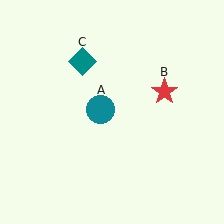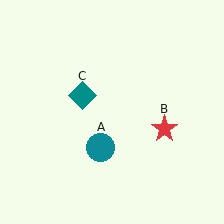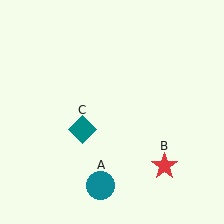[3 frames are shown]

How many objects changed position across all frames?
3 objects changed position: teal circle (object A), red star (object B), teal diamond (object C).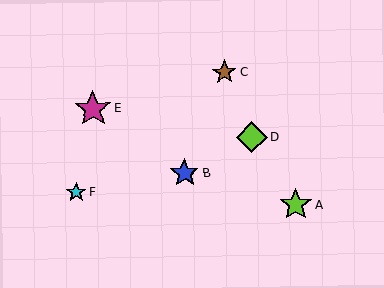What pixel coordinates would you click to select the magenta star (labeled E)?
Click at (93, 109) to select the magenta star E.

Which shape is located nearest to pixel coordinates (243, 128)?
The lime diamond (labeled D) at (252, 137) is nearest to that location.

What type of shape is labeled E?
Shape E is a magenta star.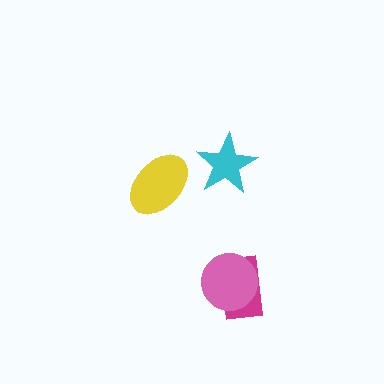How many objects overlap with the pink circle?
1 object overlaps with the pink circle.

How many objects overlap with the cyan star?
0 objects overlap with the cyan star.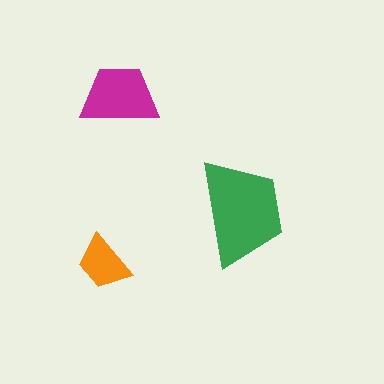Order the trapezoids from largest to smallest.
the green one, the magenta one, the orange one.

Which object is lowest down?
The orange trapezoid is bottommost.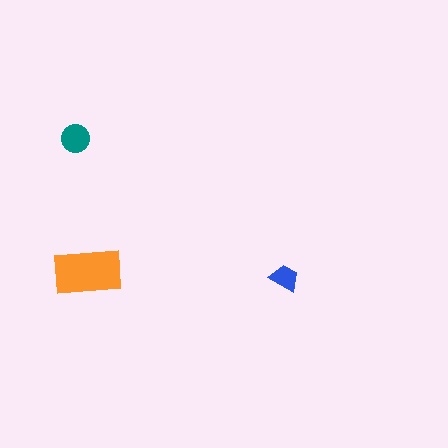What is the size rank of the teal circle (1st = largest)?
2nd.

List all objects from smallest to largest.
The blue trapezoid, the teal circle, the orange rectangle.